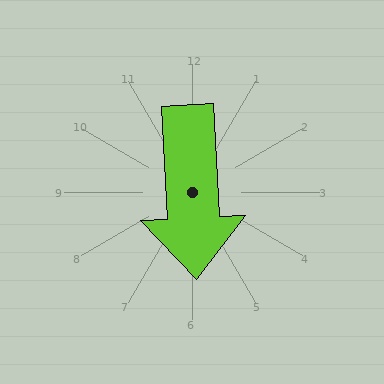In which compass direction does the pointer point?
South.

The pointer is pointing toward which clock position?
Roughly 6 o'clock.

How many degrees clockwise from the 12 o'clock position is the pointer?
Approximately 177 degrees.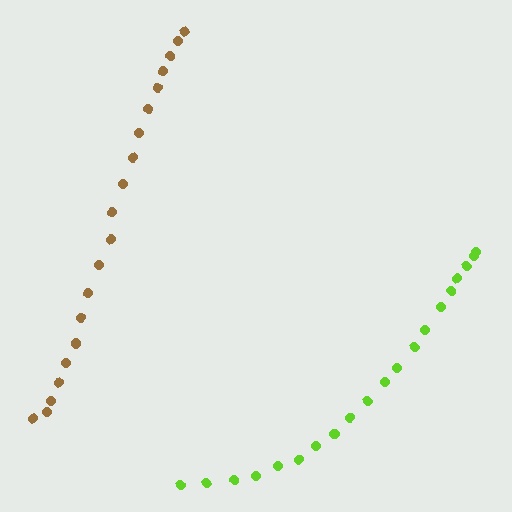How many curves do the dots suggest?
There are 2 distinct paths.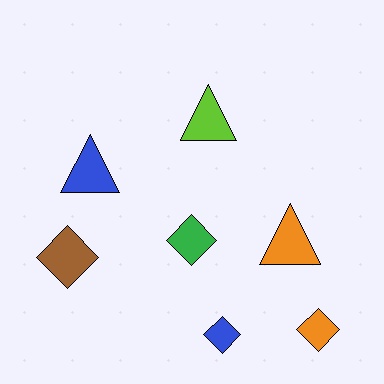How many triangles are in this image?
There are 3 triangles.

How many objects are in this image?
There are 7 objects.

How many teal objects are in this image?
There are no teal objects.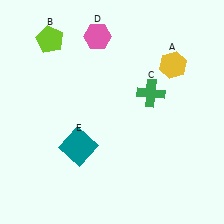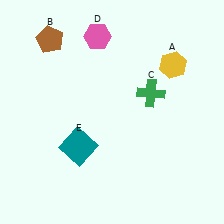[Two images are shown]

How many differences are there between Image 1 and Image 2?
There is 1 difference between the two images.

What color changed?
The pentagon (B) changed from lime in Image 1 to brown in Image 2.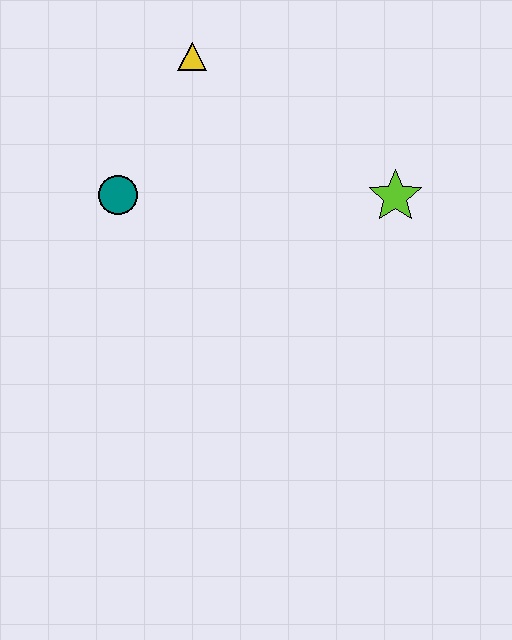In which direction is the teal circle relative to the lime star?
The teal circle is to the left of the lime star.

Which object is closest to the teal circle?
The yellow triangle is closest to the teal circle.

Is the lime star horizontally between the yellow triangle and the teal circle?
No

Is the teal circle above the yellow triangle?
No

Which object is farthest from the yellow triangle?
The lime star is farthest from the yellow triangle.